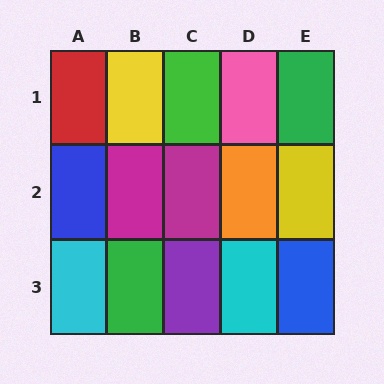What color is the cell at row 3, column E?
Blue.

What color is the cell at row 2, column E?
Yellow.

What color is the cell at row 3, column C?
Purple.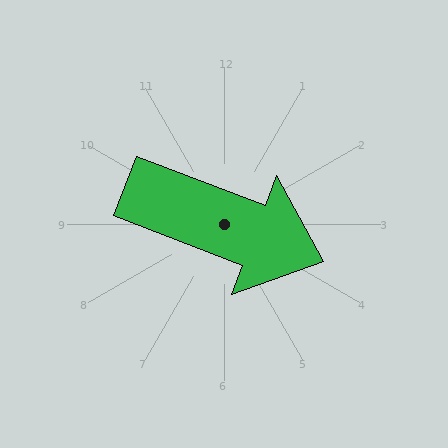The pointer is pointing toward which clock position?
Roughly 4 o'clock.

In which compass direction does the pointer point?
East.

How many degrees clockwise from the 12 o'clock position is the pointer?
Approximately 111 degrees.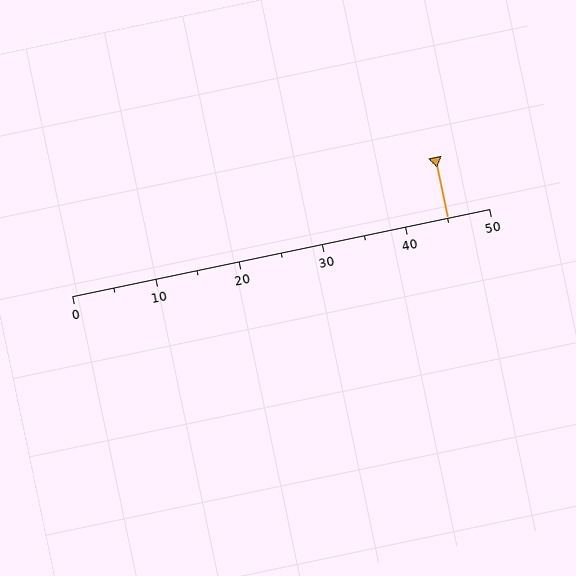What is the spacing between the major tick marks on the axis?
The major ticks are spaced 10 apart.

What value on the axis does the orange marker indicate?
The marker indicates approximately 45.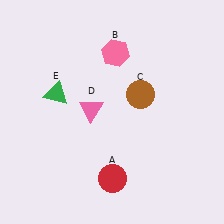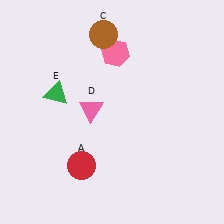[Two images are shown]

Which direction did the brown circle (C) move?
The brown circle (C) moved up.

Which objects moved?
The objects that moved are: the red circle (A), the brown circle (C).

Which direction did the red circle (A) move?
The red circle (A) moved left.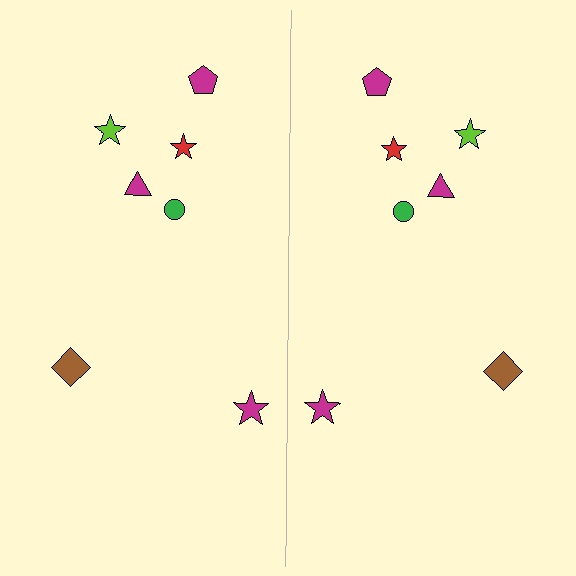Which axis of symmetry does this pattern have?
The pattern has a vertical axis of symmetry running through the center of the image.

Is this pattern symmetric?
Yes, this pattern has bilateral (reflection) symmetry.